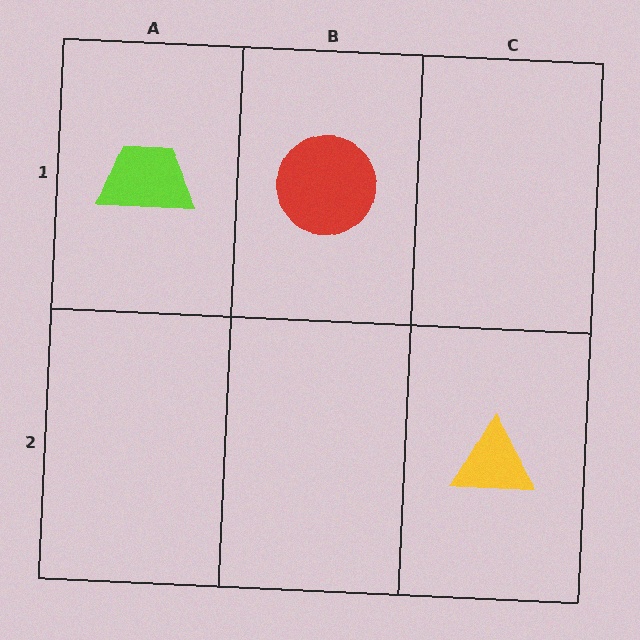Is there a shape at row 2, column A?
No, that cell is empty.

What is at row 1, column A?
A lime trapezoid.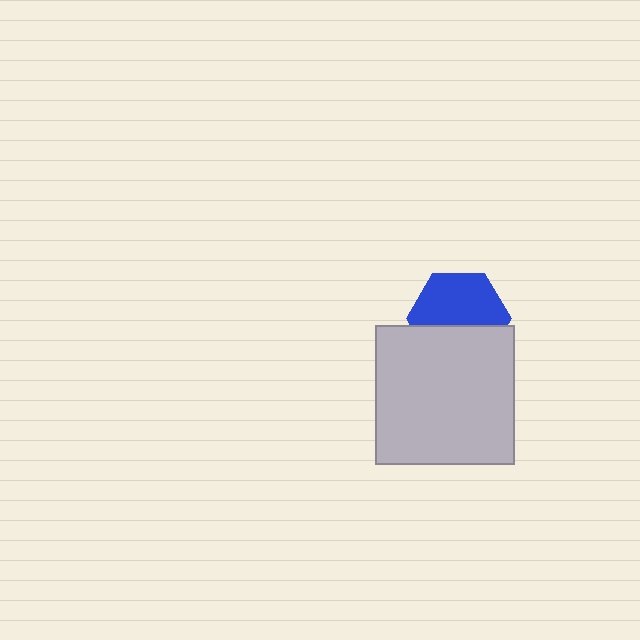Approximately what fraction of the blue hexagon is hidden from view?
Roughly 40% of the blue hexagon is hidden behind the light gray square.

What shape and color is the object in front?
The object in front is a light gray square.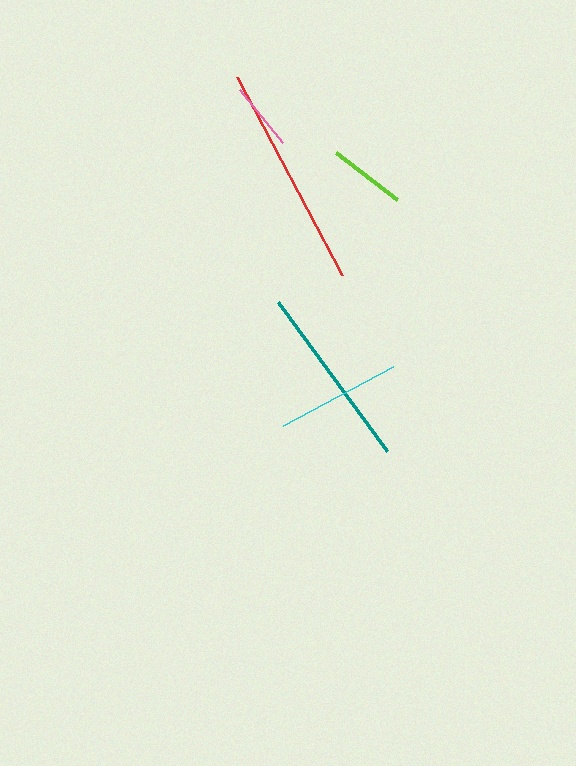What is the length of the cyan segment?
The cyan segment is approximately 124 pixels long.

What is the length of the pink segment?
The pink segment is approximately 69 pixels long.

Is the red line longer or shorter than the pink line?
The red line is longer than the pink line.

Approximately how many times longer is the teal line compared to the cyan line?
The teal line is approximately 1.5 times the length of the cyan line.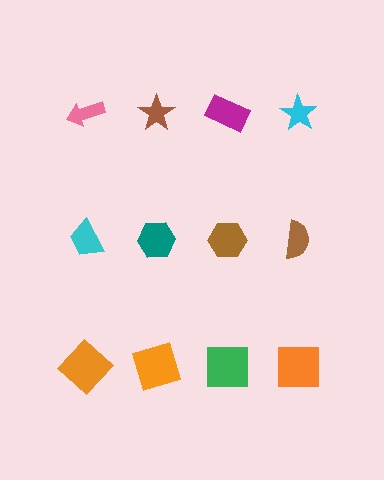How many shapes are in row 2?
4 shapes.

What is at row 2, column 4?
A brown semicircle.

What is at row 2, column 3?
A brown hexagon.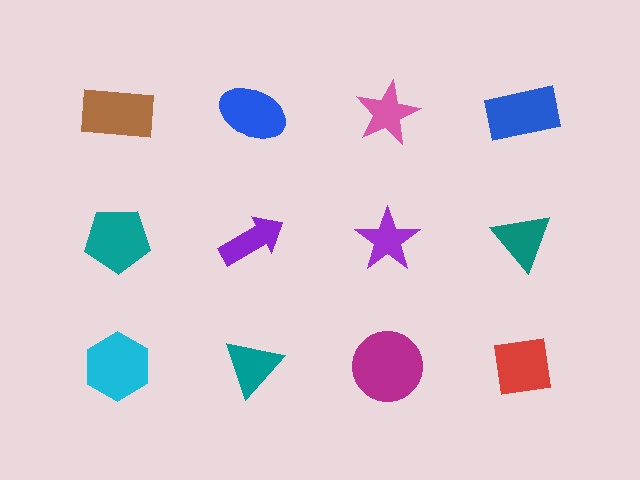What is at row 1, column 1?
A brown rectangle.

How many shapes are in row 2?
4 shapes.